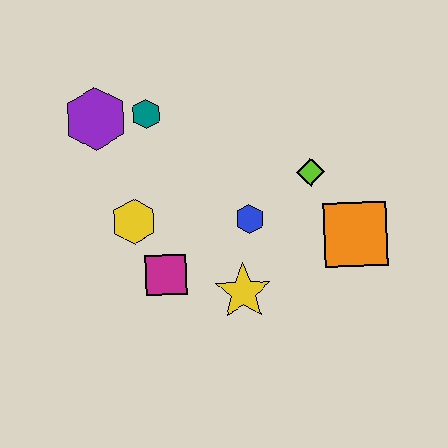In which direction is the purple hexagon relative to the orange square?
The purple hexagon is to the left of the orange square.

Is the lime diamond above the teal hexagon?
No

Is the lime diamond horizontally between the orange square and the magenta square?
Yes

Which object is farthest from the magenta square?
The orange square is farthest from the magenta square.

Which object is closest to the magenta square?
The yellow hexagon is closest to the magenta square.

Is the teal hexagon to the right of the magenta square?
No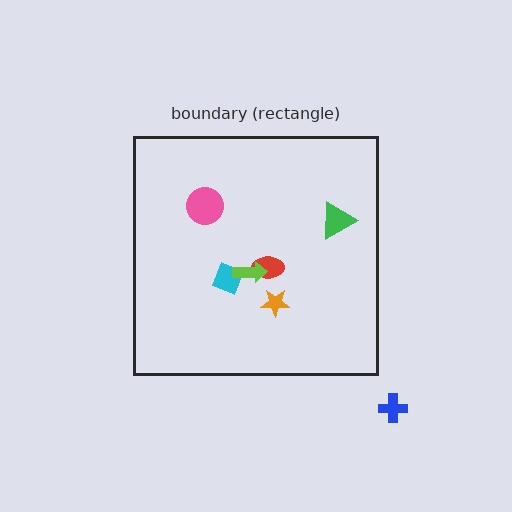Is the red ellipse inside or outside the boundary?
Inside.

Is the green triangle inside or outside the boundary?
Inside.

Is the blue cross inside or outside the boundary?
Outside.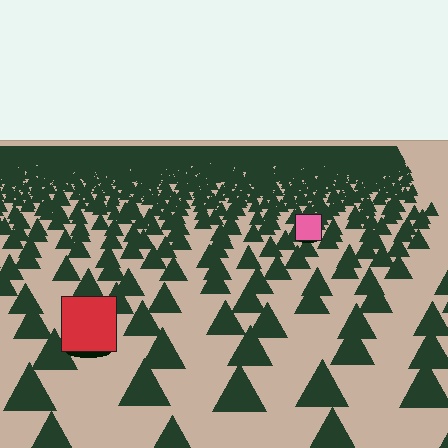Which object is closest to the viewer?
The red square is closest. The texture marks near it are larger and more spread out.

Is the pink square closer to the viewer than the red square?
No. The red square is closer — you can tell from the texture gradient: the ground texture is coarser near it.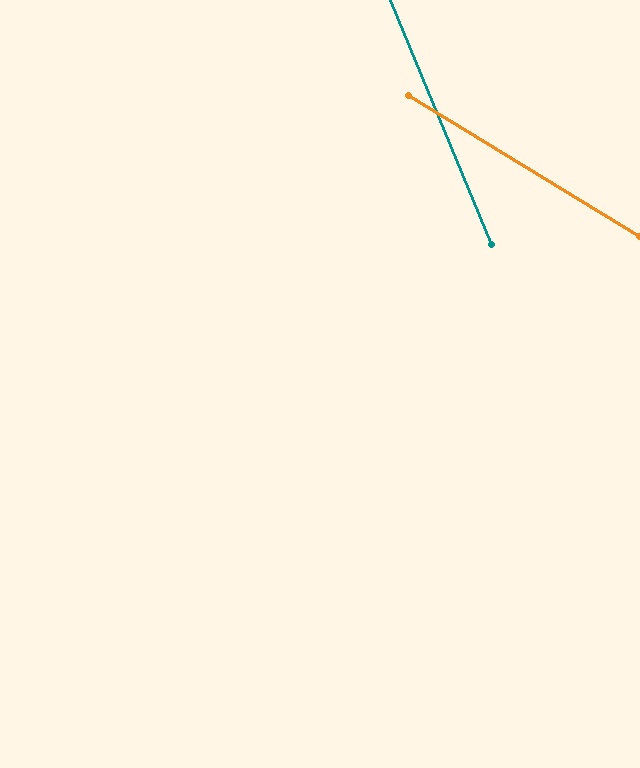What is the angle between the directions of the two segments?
Approximately 36 degrees.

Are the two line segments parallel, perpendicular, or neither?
Neither parallel nor perpendicular — they differ by about 36°.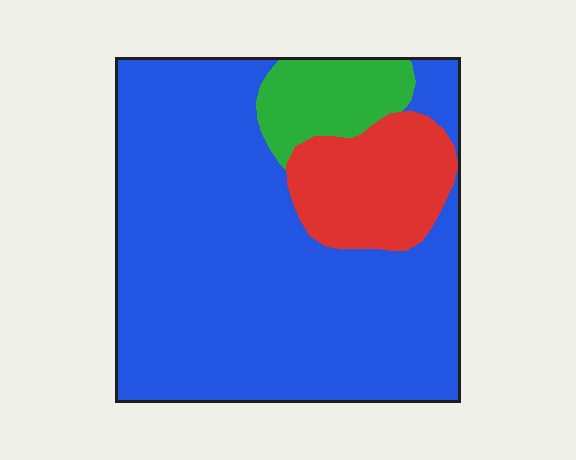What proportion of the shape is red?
Red takes up about one sixth (1/6) of the shape.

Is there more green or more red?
Red.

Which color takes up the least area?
Green, at roughly 10%.